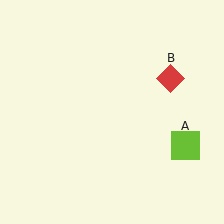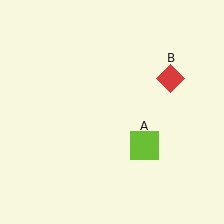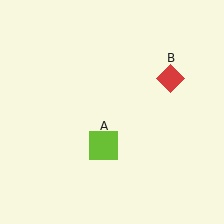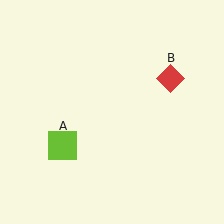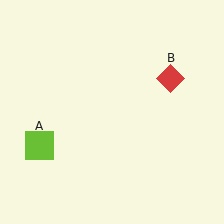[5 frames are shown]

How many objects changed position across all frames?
1 object changed position: lime square (object A).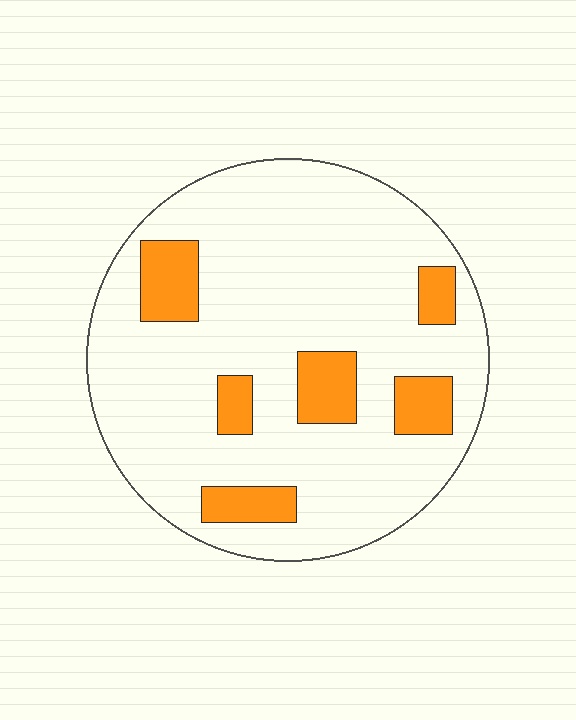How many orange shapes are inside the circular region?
6.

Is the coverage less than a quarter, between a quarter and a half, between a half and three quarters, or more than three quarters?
Less than a quarter.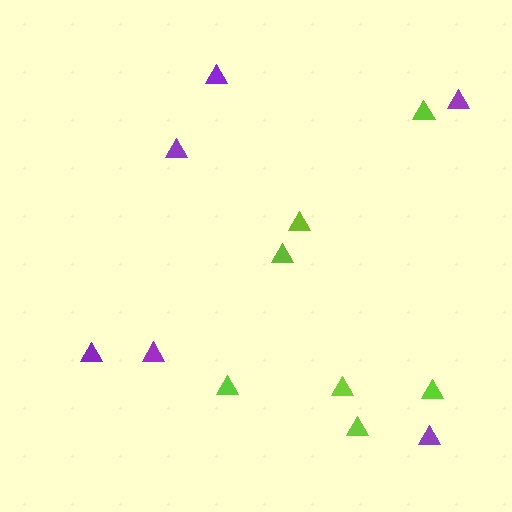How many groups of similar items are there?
There are 2 groups: one group of lime triangles (7) and one group of purple triangles (6).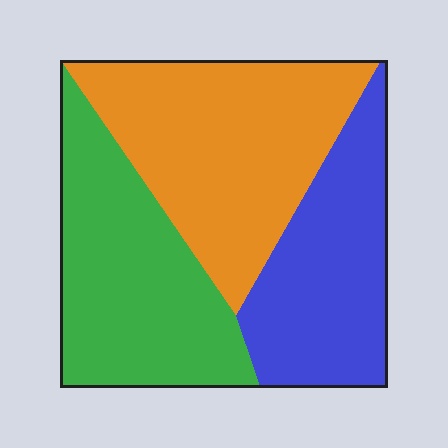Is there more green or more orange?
Orange.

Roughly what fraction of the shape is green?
Green takes up about one third (1/3) of the shape.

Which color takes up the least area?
Blue, at roughly 30%.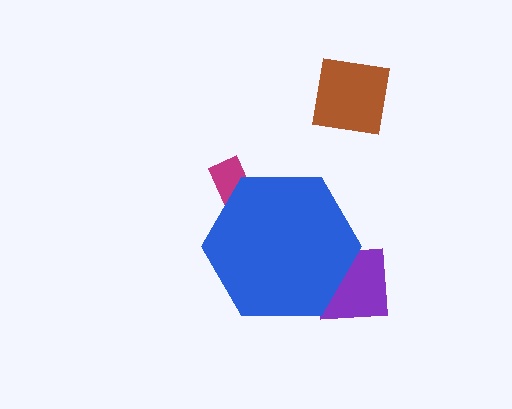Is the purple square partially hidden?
Yes, the purple square is partially hidden behind the blue hexagon.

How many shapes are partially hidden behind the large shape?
2 shapes are partially hidden.